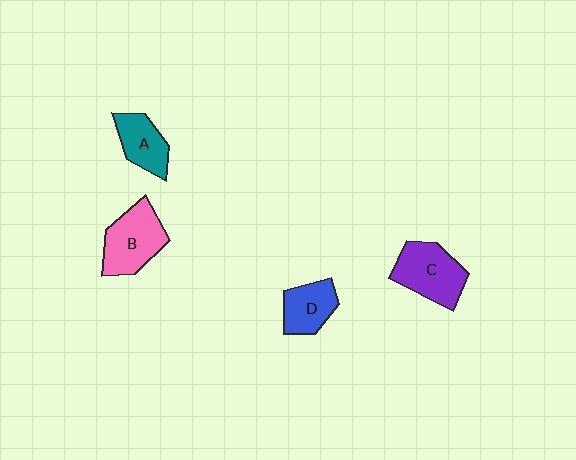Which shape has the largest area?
Shape C (purple).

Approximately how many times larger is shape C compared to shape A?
Approximately 1.5 times.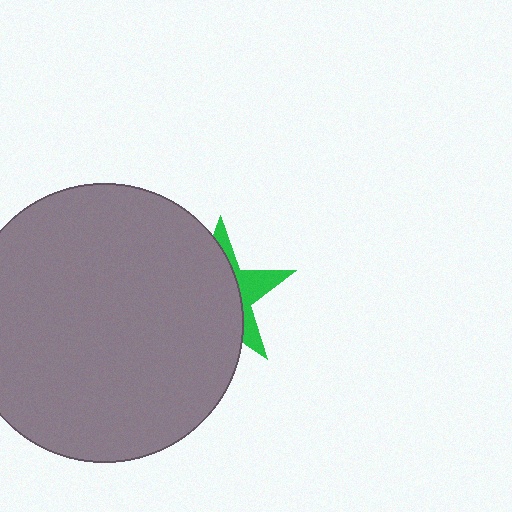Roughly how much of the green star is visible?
A small part of it is visible (roughly 32%).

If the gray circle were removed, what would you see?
You would see the complete green star.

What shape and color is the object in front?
The object in front is a gray circle.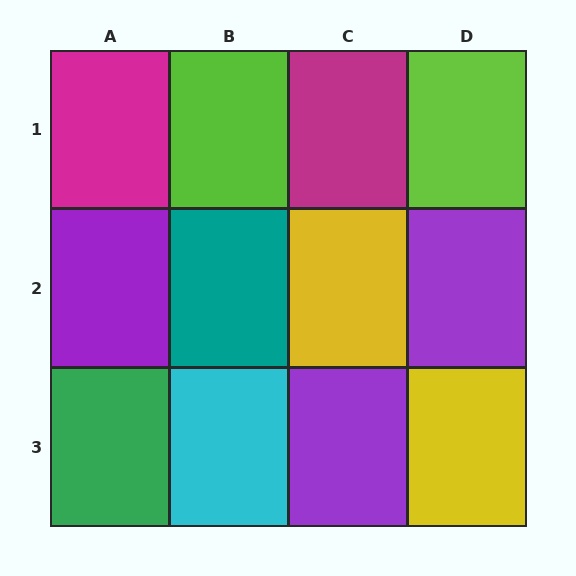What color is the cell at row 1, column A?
Magenta.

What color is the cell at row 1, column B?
Lime.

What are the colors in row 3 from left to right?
Green, cyan, purple, yellow.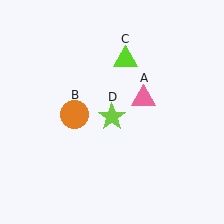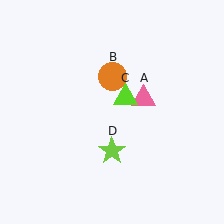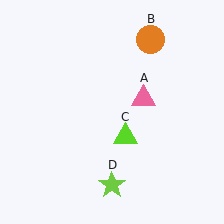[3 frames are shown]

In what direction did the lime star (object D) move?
The lime star (object D) moved down.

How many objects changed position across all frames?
3 objects changed position: orange circle (object B), lime triangle (object C), lime star (object D).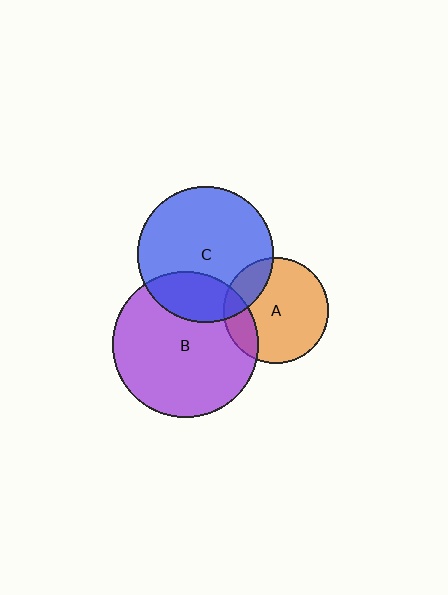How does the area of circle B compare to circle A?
Approximately 1.9 times.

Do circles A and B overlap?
Yes.